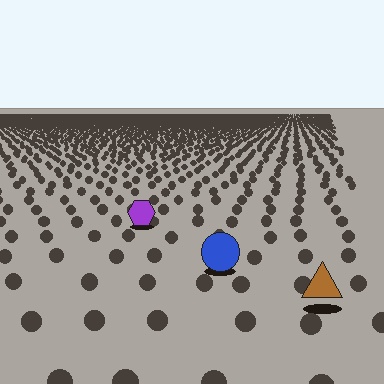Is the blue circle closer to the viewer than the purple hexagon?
Yes. The blue circle is closer — you can tell from the texture gradient: the ground texture is coarser near it.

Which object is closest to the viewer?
The brown triangle is closest. The texture marks near it are larger and more spread out.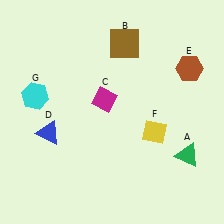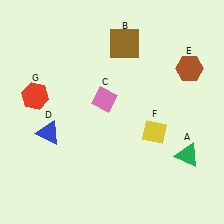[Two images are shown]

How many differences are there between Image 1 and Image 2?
There are 2 differences between the two images.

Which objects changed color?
C changed from magenta to pink. G changed from cyan to red.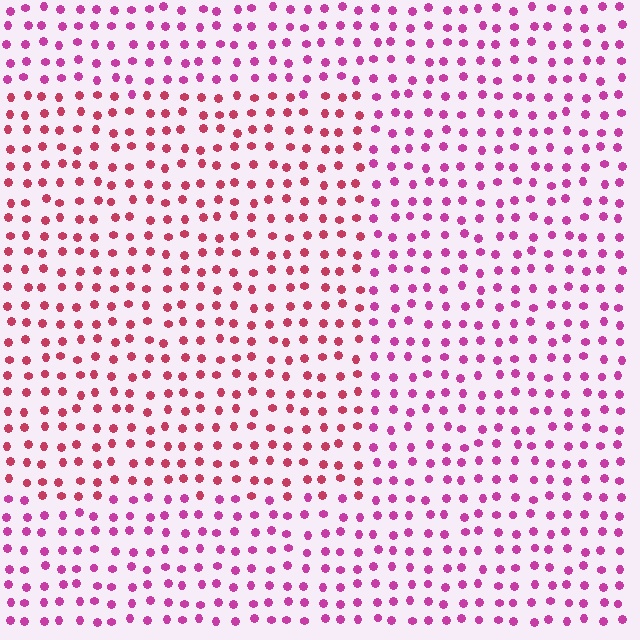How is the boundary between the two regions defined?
The boundary is defined purely by a slight shift in hue (about 30 degrees). Spacing, size, and orientation are identical on both sides.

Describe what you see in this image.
The image is filled with small magenta elements in a uniform arrangement. A rectangle-shaped region is visible where the elements are tinted to a slightly different hue, forming a subtle color boundary.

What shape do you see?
I see a rectangle.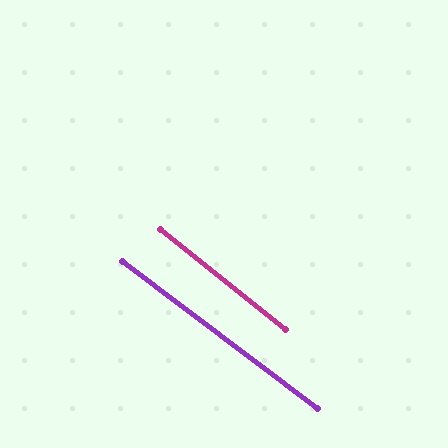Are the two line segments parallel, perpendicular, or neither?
Parallel — their directions differ by only 1.8°.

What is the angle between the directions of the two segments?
Approximately 2 degrees.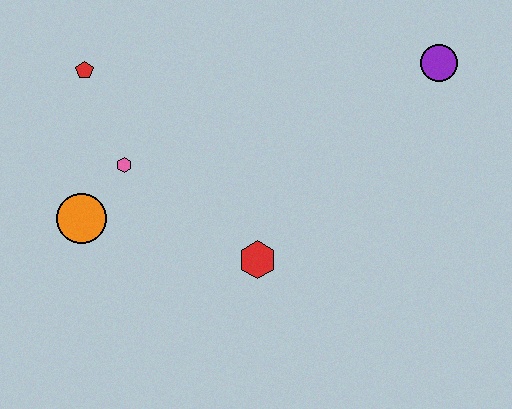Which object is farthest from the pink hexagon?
The purple circle is farthest from the pink hexagon.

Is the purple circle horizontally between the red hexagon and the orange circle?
No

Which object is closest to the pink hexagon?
The orange circle is closest to the pink hexagon.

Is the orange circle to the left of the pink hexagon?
Yes